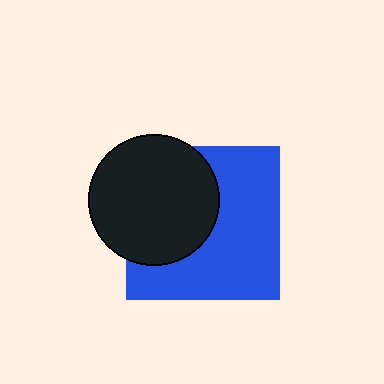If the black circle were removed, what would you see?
You would see the complete blue square.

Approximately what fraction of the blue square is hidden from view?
Roughly 42% of the blue square is hidden behind the black circle.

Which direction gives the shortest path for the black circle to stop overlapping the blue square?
Moving left gives the shortest separation.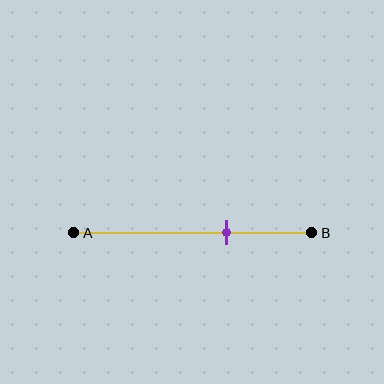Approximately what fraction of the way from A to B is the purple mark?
The purple mark is approximately 65% of the way from A to B.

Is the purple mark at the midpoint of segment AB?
No, the mark is at about 65% from A, not at the 50% midpoint.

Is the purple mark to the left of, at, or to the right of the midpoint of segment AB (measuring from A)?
The purple mark is to the right of the midpoint of segment AB.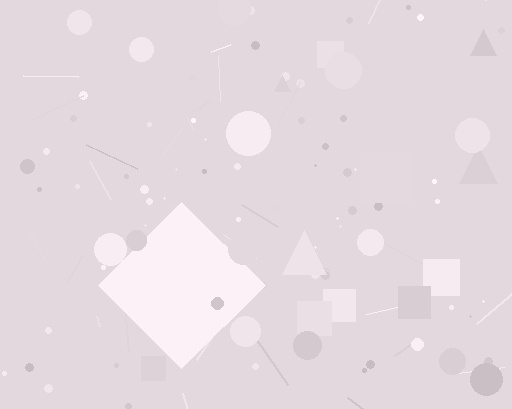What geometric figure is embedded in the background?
A diamond is embedded in the background.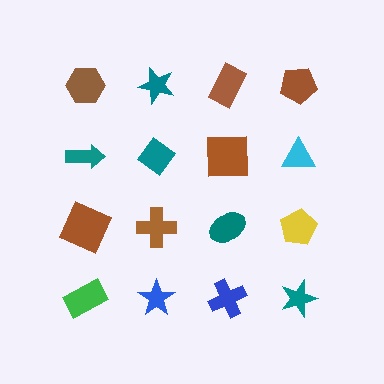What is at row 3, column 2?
A brown cross.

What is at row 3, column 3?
A teal ellipse.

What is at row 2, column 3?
A brown square.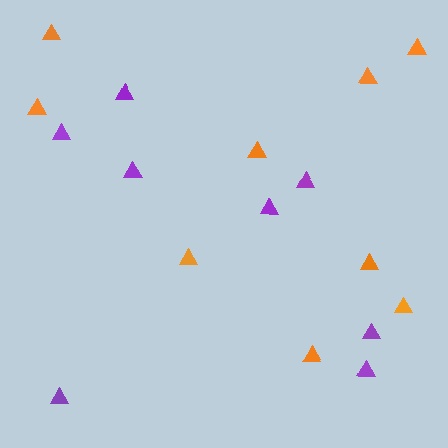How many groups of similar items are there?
There are 2 groups: one group of purple triangles (8) and one group of orange triangles (9).